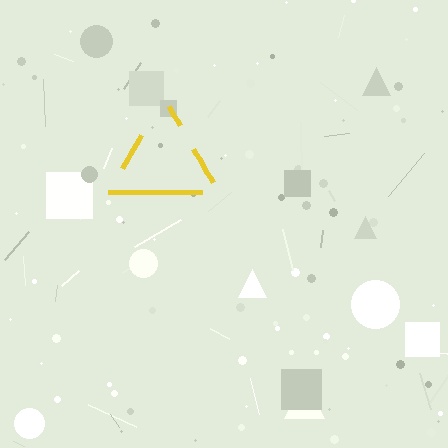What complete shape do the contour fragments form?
The contour fragments form a triangle.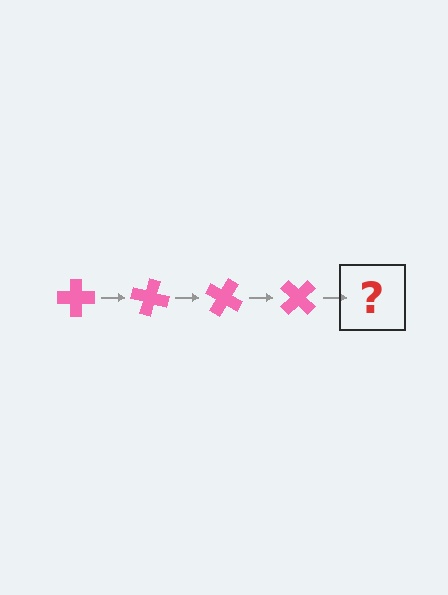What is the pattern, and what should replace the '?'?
The pattern is that the cross rotates 15 degrees each step. The '?' should be a pink cross rotated 60 degrees.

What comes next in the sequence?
The next element should be a pink cross rotated 60 degrees.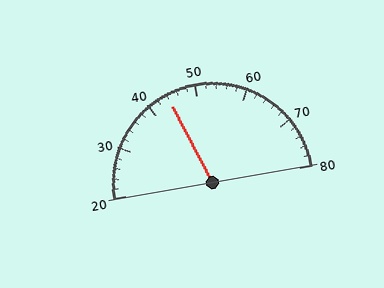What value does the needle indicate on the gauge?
The needle indicates approximately 44.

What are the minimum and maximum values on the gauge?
The gauge ranges from 20 to 80.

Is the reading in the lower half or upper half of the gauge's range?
The reading is in the lower half of the range (20 to 80).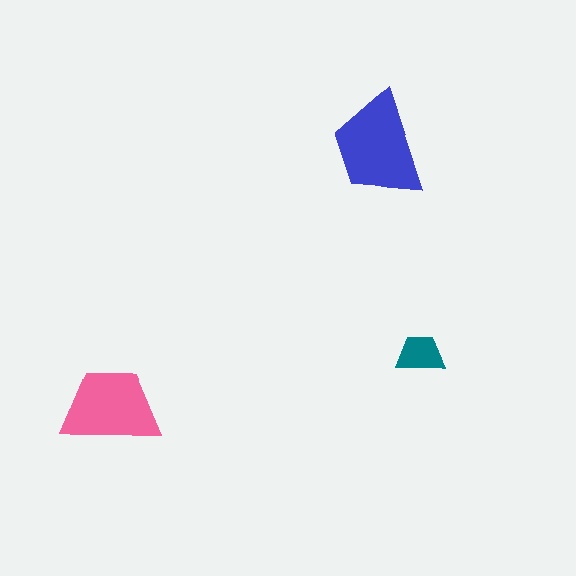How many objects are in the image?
There are 3 objects in the image.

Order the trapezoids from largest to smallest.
the blue one, the pink one, the teal one.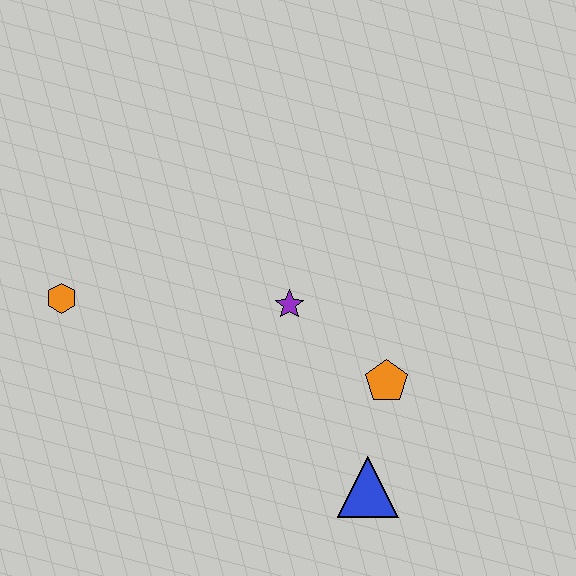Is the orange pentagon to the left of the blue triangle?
No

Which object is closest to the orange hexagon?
The purple star is closest to the orange hexagon.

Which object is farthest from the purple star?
The orange hexagon is farthest from the purple star.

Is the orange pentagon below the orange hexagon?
Yes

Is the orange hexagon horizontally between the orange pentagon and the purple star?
No